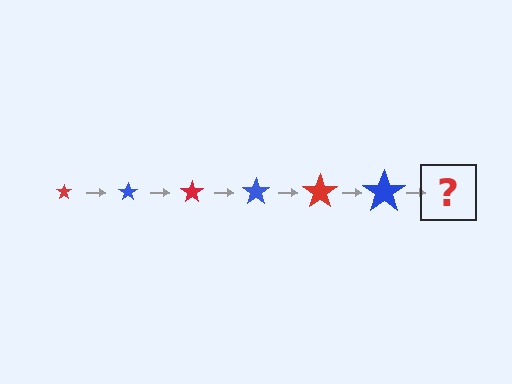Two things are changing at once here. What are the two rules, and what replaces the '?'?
The two rules are that the star grows larger each step and the color cycles through red and blue. The '?' should be a red star, larger than the previous one.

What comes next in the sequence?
The next element should be a red star, larger than the previous one.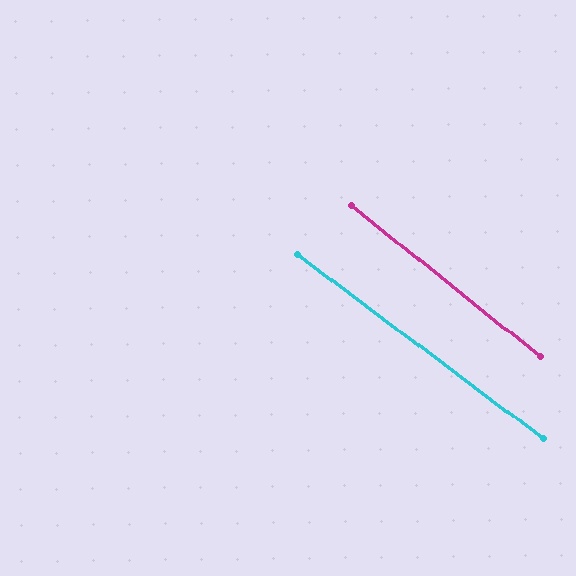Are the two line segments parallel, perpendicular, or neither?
Parallel — their directions differ by only 1.6°.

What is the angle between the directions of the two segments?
Approximately 2 degrees.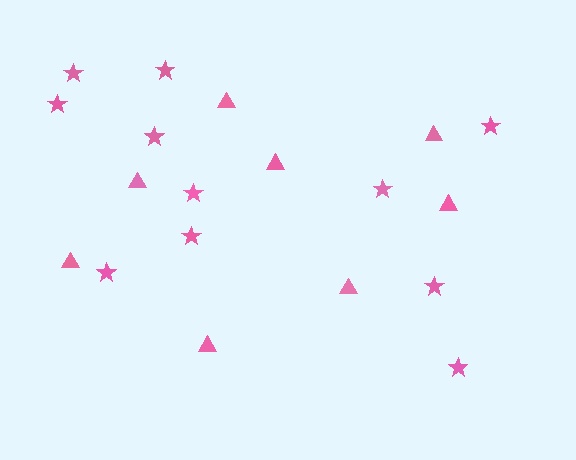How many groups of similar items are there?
There are 2 groups: one group of stars (11) and one group of triangles (8).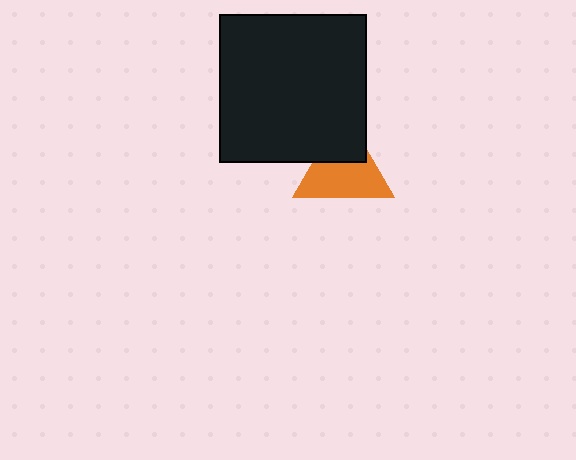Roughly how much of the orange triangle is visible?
About half of it is visible (roughly 63%).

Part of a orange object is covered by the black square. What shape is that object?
It is a triangle.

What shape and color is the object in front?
The object in front is a black square.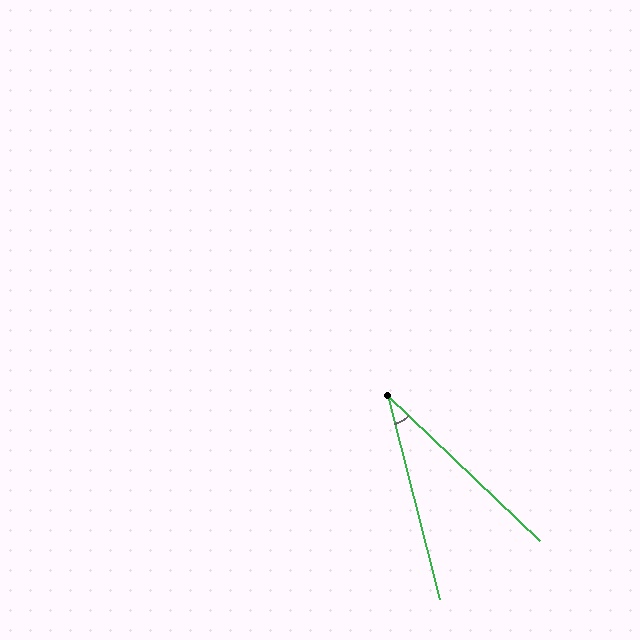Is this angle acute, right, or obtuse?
It is acute.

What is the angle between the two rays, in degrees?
Approximately 32 degrees.